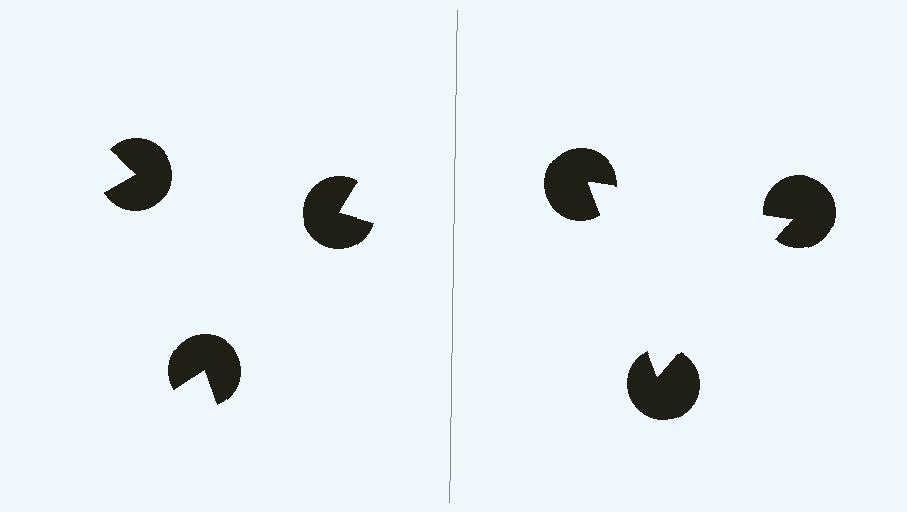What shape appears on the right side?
An illusory triangle.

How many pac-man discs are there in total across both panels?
6 — 3 on each side.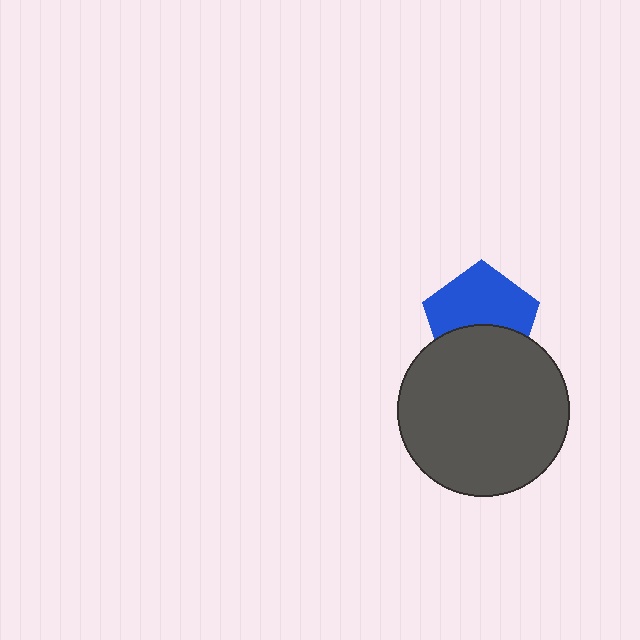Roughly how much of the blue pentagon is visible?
About half of it is visible (roughly 59%).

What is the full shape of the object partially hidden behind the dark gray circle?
The partially hidden object is a blue pentagon.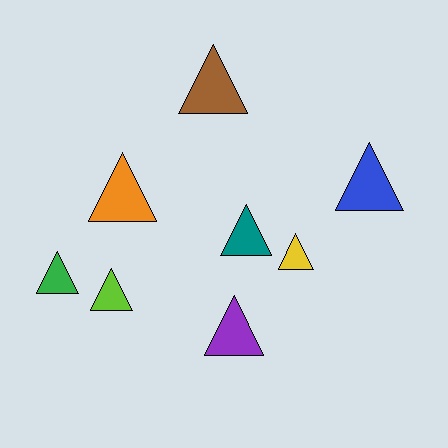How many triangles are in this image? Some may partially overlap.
There are 8 triangles.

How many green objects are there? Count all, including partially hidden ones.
There is 1 green object.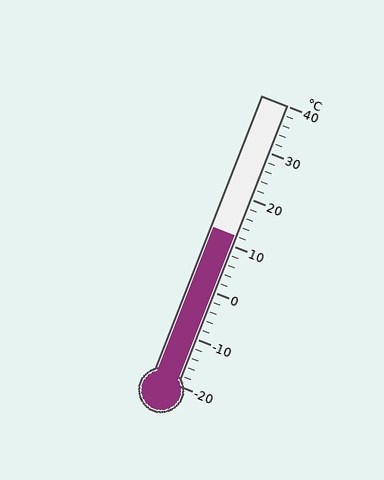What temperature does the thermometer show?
The thermometer shows approximately 12°C.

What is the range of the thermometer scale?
The thermometer scale ranges from -20°C to 40°C.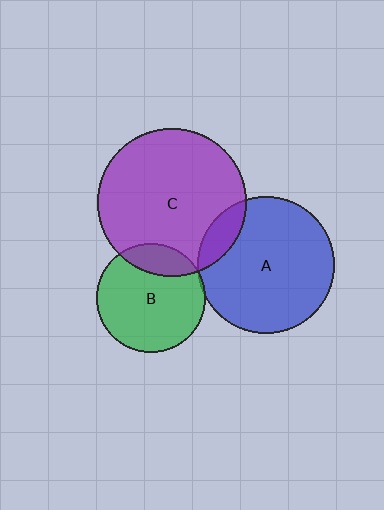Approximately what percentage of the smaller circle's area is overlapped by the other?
Approximately 10%.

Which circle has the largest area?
Circle C (purple).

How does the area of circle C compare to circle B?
Approximately 1.9 times.